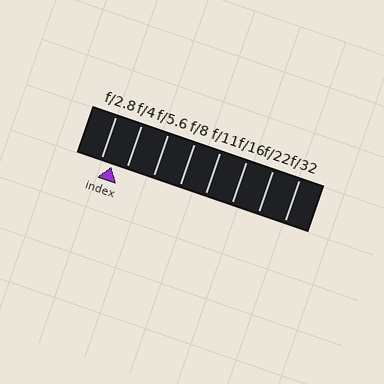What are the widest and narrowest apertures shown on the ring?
The widest aperture shown is f/2.8 and the narrowest is f/32.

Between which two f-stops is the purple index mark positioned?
The index mark is between f/2.8 and f/4.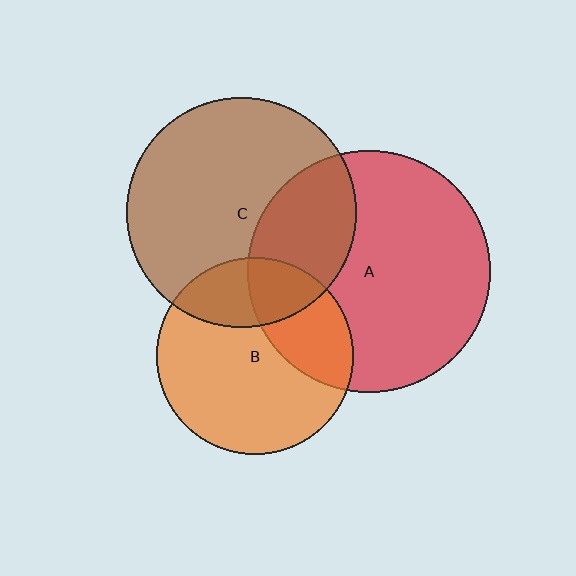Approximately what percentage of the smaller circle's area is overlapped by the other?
Approximately 25%.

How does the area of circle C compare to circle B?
Approximately 1.4 times.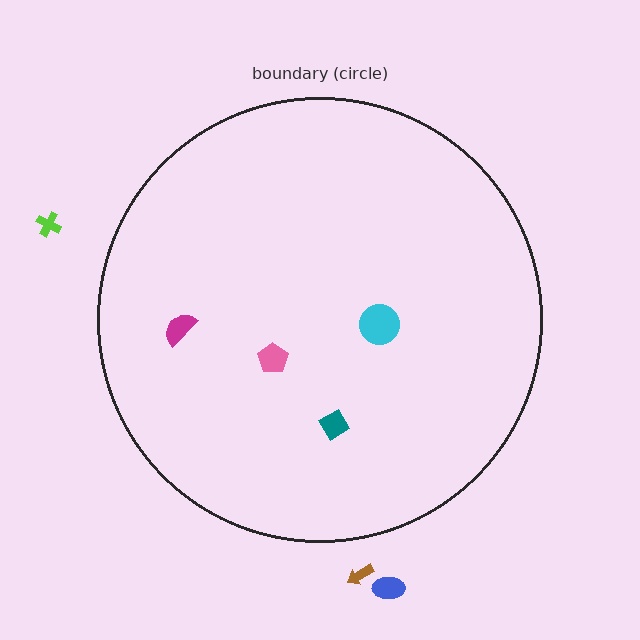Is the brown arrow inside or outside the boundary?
Outside.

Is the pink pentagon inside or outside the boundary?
Inside.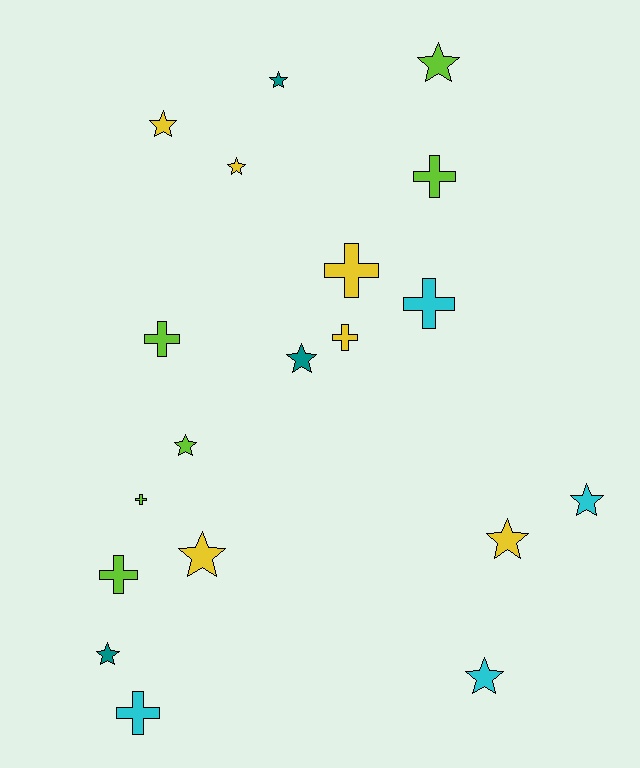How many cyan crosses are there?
There are 2 cyan crosses.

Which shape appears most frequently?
Star, with 11 objects.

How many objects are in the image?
There are 19 objects.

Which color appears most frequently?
Yellow, with 6 objects.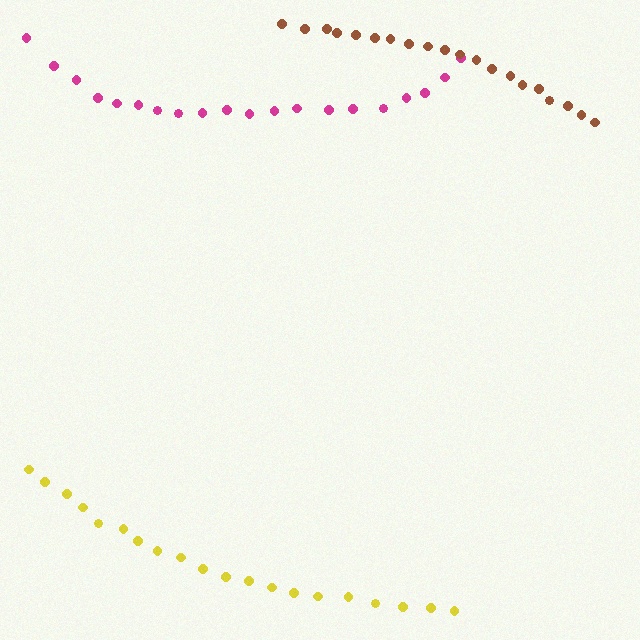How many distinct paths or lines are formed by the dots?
There are 3 distinct paths.